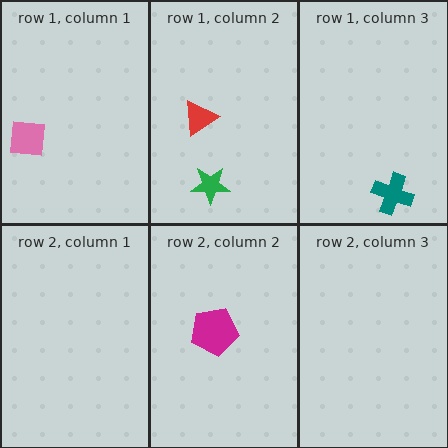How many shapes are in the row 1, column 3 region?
1.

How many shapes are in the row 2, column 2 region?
1.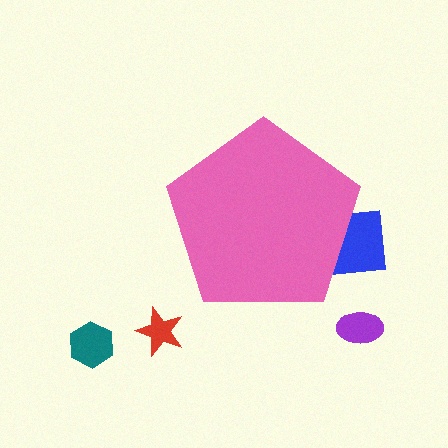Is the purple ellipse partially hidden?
No, the purple ellipse is fully visible.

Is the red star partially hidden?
No, the red star is fully visible.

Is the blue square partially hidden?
Yes, the blue square is partially hidden behind the pink pentagon.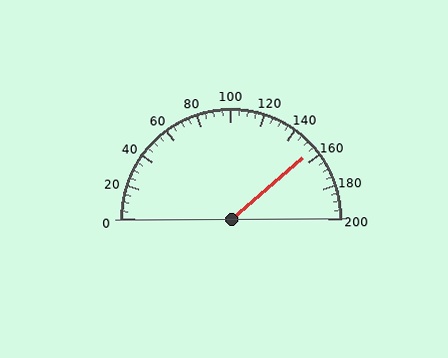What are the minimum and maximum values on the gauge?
The gauge ranges from 0 to 200.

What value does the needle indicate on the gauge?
The needle indicates approximately 155.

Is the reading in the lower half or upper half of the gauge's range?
The reading is in the upper half of the range (0 to 200).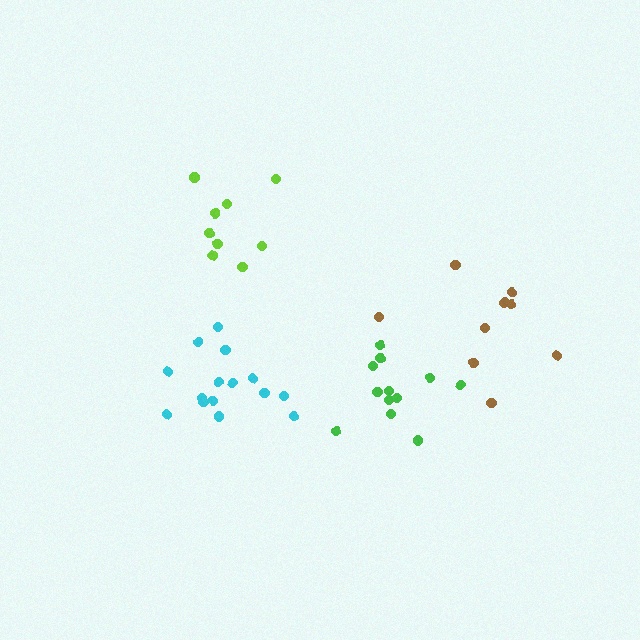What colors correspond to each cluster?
The clusters are colored: green, brown, cyan, lime.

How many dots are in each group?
Group 1: 12 dots, Group 2: 9 dots, Group 3: 15 dots, Group 4: 9 dots (45 total).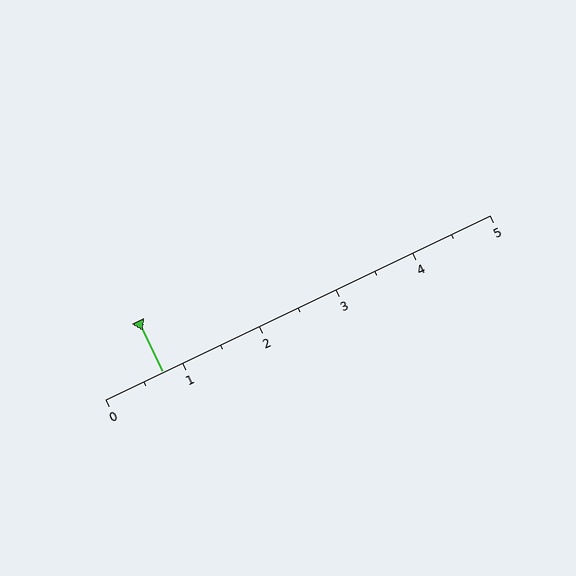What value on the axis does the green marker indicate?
The marker indicates approximately 0.8.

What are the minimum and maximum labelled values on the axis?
The axis runs from 0 to 5.